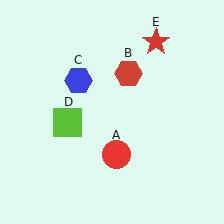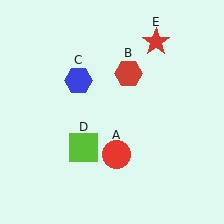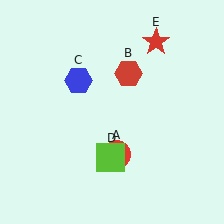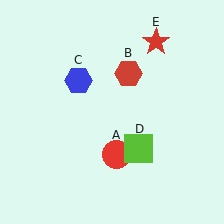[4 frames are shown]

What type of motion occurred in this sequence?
The lime square (object D) rotated counterclockwise around the center of the scene.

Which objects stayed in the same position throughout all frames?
Red circle (object A) and red hexagon (object B) and blue hexagon (object C) and red star (object E) remained stationary.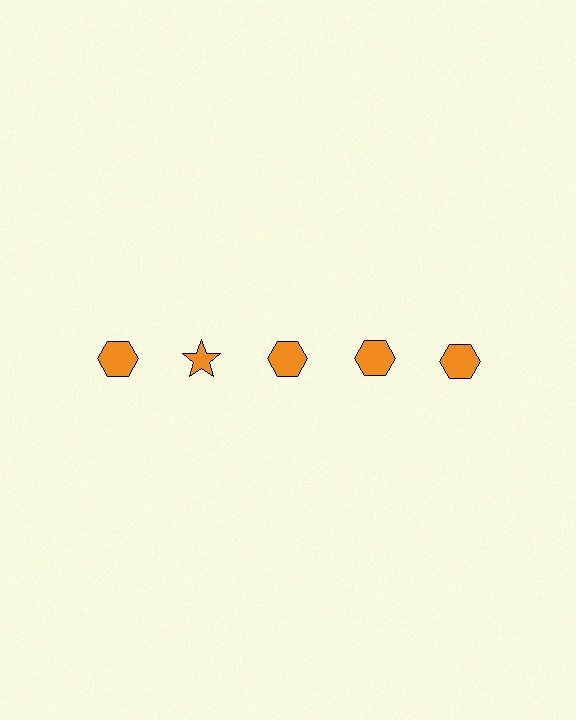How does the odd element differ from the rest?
It has a different shape: star instead of hexagon.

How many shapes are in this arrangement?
There are 5 shapes arranged in a grid pattern.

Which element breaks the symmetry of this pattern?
The orange star in the top row, second from left column breaks the symmetry. All other shapes are orange hexagons.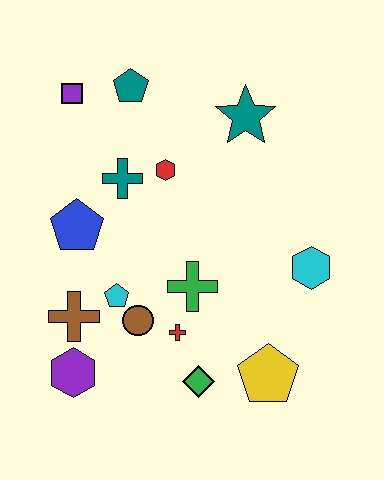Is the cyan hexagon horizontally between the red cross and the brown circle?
No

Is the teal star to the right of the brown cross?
Yes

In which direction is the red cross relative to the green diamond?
The red cross is above the green diamond.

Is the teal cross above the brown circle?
Yes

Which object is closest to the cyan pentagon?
The brown circle is closest to the cyan pentagon.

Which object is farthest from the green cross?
The purple square is farthest from the green cross.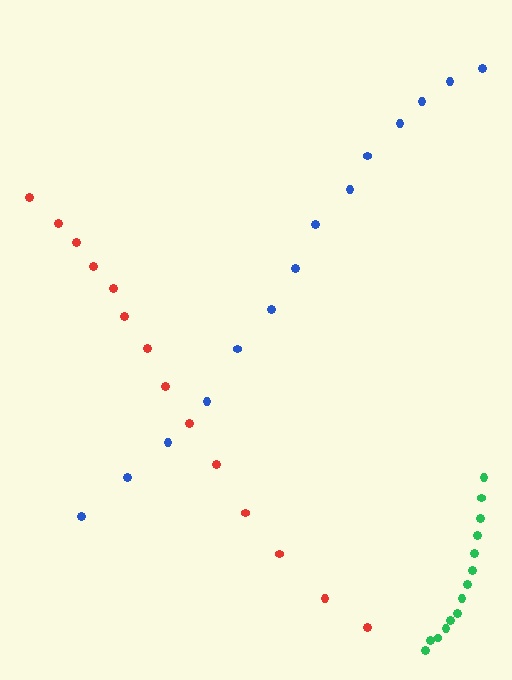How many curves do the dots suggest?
There are 3 distinct paths.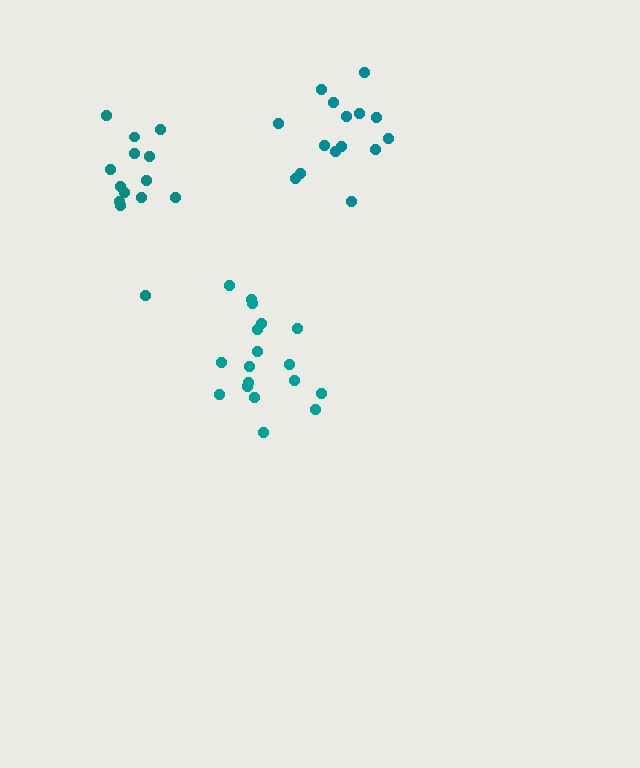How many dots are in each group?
Group 1: 18 dots, Group 2: 15 dots, Group 3: 14 dots (47 total).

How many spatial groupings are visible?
There are 3 spatial groupings.